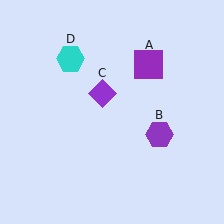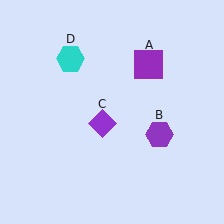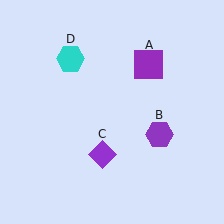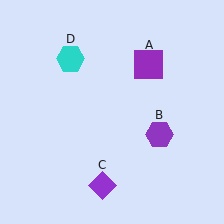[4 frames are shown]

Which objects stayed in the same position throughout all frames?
Purple square (object A) and purple hexagon (object B) and cyan hexagon (object D) remained stationary.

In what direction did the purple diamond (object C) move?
The purple diamond (object C) moved down.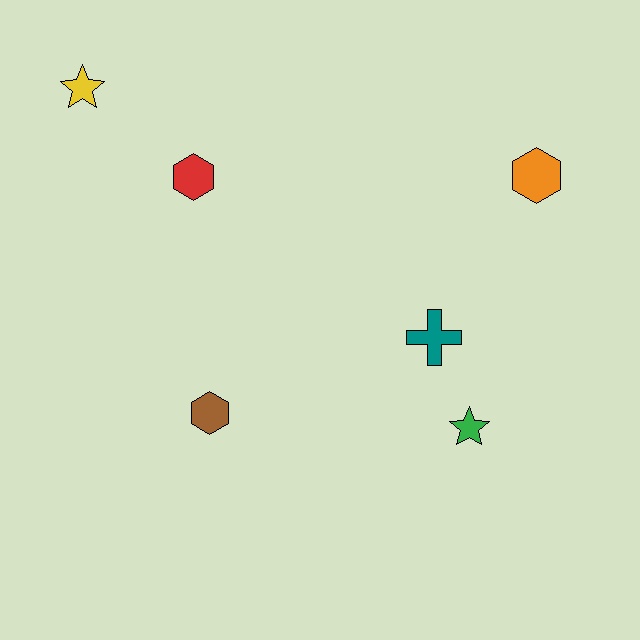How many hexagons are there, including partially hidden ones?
There are 3 hexagons.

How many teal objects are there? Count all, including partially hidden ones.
There is 1 teal object.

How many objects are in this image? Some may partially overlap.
There are 6 objects.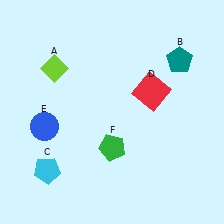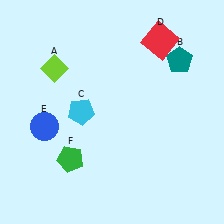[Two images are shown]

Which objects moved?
The objects that moved are: the cyan pentagon (C), the red square (D), the green pentagon (F).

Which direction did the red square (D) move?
The red square (D) moved up.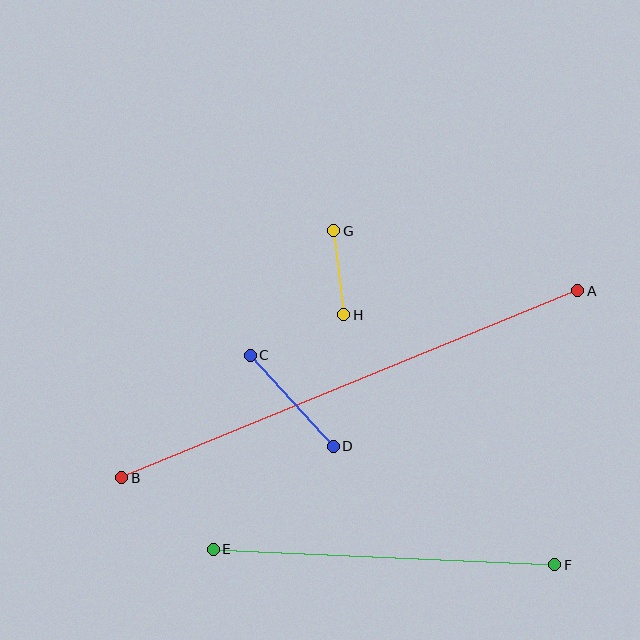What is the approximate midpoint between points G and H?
The midpoint is at approximately (339, 273) pixels.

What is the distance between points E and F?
The distance is approximately 342 pixels.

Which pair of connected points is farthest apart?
Points A and B are farthest apart.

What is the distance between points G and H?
The distance is approximately 85 pixels.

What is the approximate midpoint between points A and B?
The midpoint is at approximately (350, 384) pixels.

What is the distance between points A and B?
The distance is approximately 493 pixels.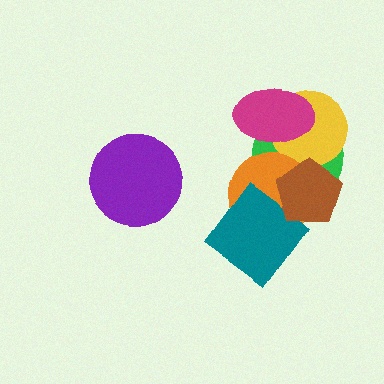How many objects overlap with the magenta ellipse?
2 objects overlap with the magenta ellipse.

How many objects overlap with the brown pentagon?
3 objects overlap with the brown pentagon.